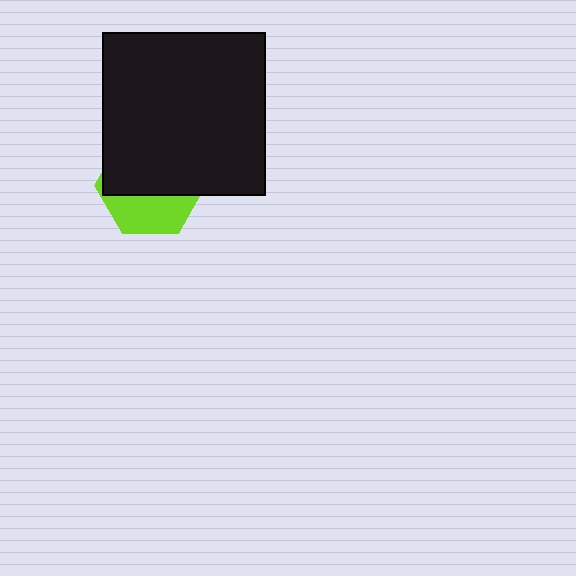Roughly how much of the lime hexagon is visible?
A small part of it is visible (roughly 38%).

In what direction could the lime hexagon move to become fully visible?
The lime hexagon could move down. That would shift it out from behind the black square entirely.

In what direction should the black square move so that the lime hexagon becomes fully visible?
The black square should move up. That is the shortest direction to clear the overlap and leave the lime hexagon fully visible.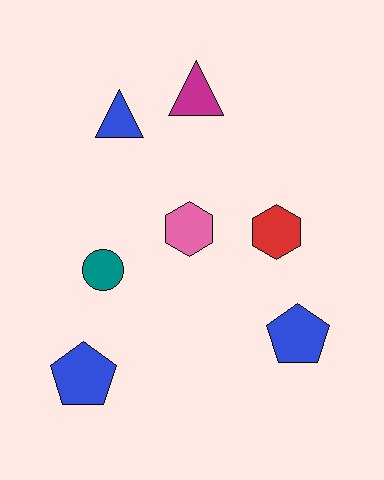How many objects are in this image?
There are 7 objects.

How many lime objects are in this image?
There are no lime objects.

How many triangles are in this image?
There are 2 triangles.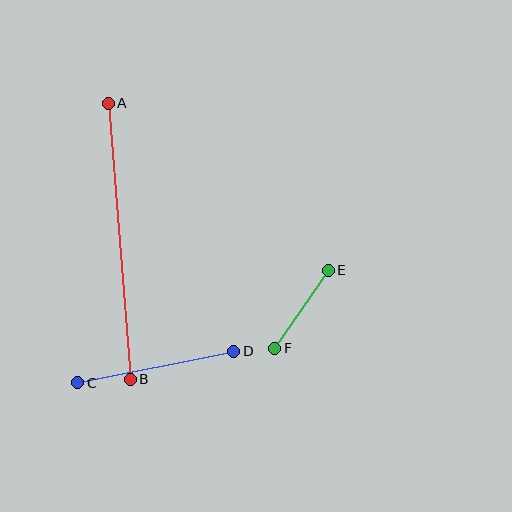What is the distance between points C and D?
The distance is approximately 159 pixels.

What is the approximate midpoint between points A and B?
The midpoint is at approximately (119, 241) pixels.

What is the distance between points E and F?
The distance is approximately 94 pixels.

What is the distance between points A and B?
The distance is approximately 277 pixels.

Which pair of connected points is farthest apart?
Points A and B are farthest apart.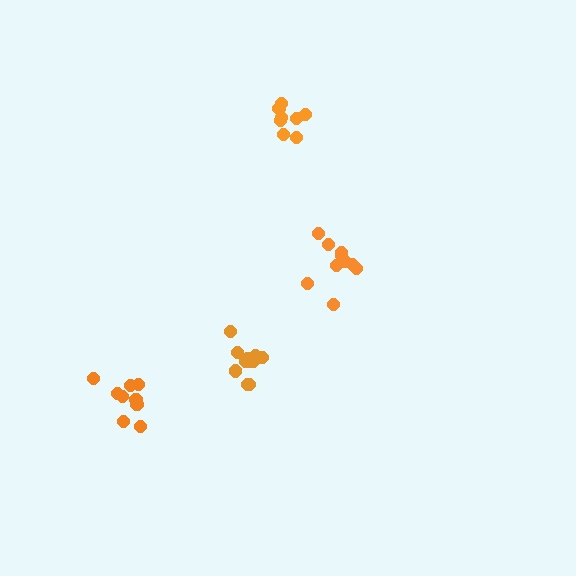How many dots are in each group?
Group 1: 9 dots, Group 2: 9 dots, Group 3: 10 dots, Group 4: 11 dots (39 total).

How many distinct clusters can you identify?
There are 4 distinct clusters.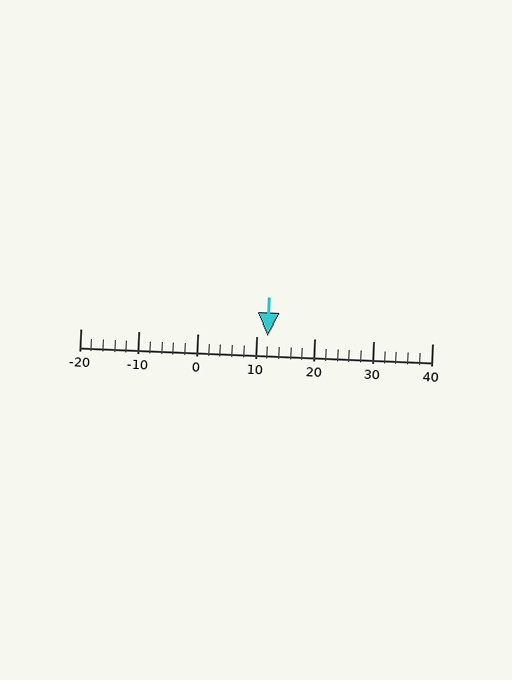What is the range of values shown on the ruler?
The ruler shows values from -20 to 40.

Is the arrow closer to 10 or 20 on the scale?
The arrow is closer to 10.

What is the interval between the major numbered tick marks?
The major tick marks are spaced 10 units apart.